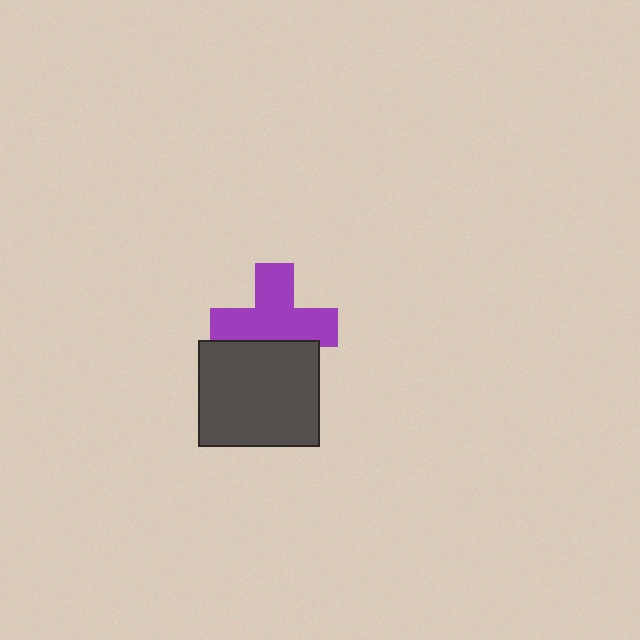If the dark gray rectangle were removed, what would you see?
You would see the complete purple cross.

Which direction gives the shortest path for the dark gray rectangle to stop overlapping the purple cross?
Moving down gives the shortest separation.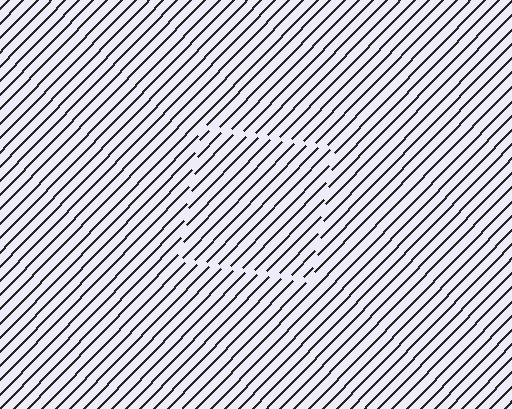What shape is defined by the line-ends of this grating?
An illusory square. The interior of the shape contains the same grating, shifted by half a period — the contour is defined by the phase discontinuity where line-ends from the inner and outer gratings abut.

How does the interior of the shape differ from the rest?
The interior of the shape contains the same grating, shifted by half a period — the contour is defined by the phase discontinuity where line-ends from the inner and outer gratings abut.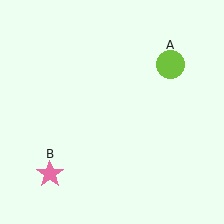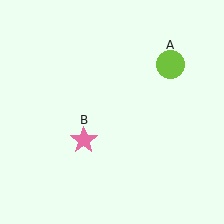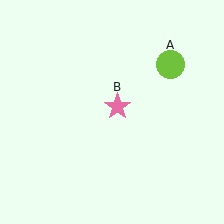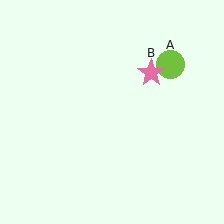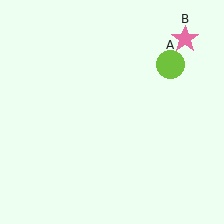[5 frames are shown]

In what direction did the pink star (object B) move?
The pink star (object B) moved up and to the right.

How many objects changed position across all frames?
1 object changed position: pink star (object B).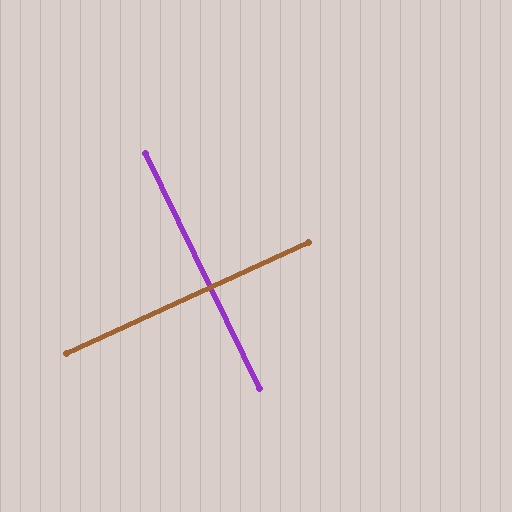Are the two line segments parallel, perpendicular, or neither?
Perpendicular — they meet at approximately 89°.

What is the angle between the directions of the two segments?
Approximately 89 degrees.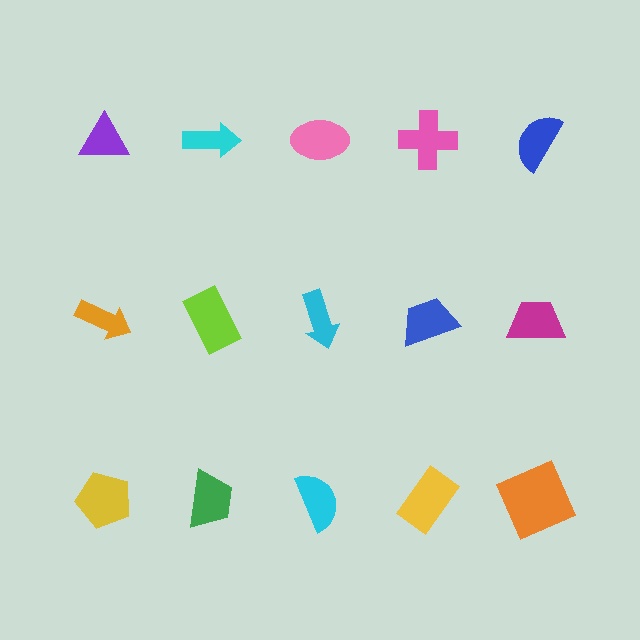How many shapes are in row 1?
5 shapes.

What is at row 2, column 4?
A blue trapezoid.